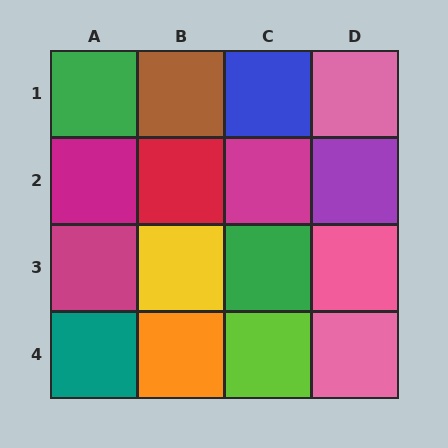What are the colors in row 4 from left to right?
Teal, orange, lime, pink.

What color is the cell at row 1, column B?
Brown.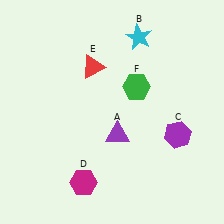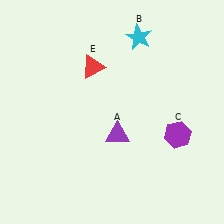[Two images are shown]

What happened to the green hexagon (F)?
The green hexagon (F) was removed in Image 2. It was in the top-right area of Image 1.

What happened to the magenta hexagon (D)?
The magenta hexagon (D) was removed in Image 2. It was in the bottom-left area of Image 1.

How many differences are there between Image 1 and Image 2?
There are 2 differences between the two images.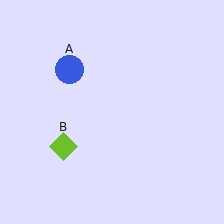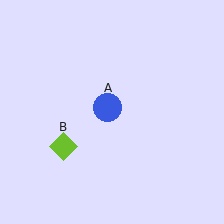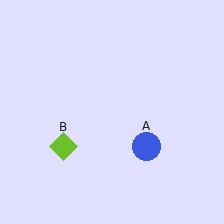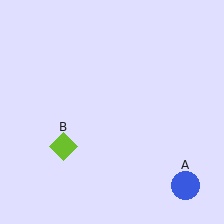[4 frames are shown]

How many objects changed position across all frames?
1 object changed position: blue circle (object A).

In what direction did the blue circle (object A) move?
The blue circle (object A) moved down and to the right.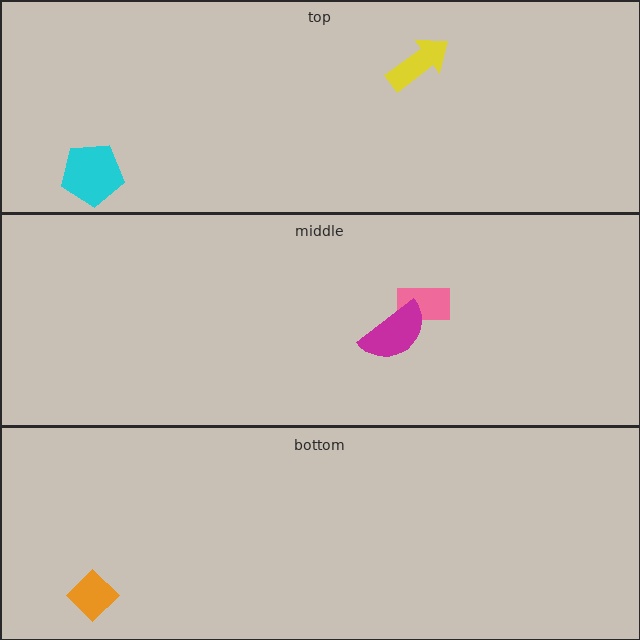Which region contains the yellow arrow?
The top region.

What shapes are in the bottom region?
The orange diamond.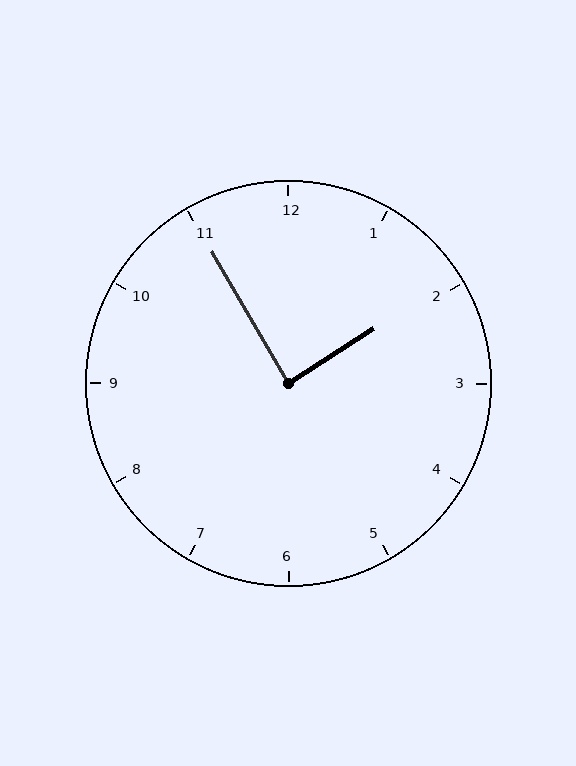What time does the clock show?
1:55.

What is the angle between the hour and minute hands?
Approximately 88 degrees.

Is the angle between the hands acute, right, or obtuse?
It is right.